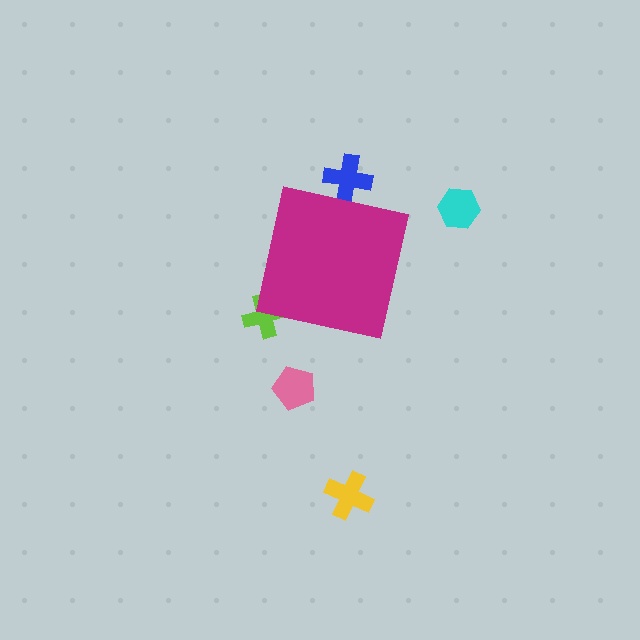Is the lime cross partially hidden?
Yes, the lime cross is partially hidden behind the magenta square.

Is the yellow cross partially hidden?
No, the yellow cross is fully visible.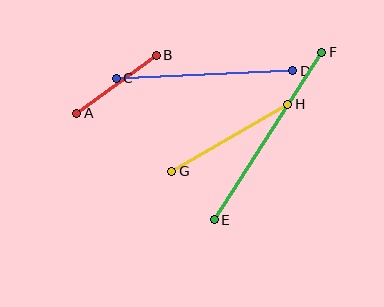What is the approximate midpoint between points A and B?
The midpoint is at approximately (116, 84) pixels.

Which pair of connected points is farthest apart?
Points E and F are farthest apart.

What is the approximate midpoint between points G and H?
The midpoint is at approximately (230, 138) pixels.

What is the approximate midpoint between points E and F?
The midpoint is at approximately (268, 136) pixels.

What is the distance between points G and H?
The distance is approximately 134 pixels.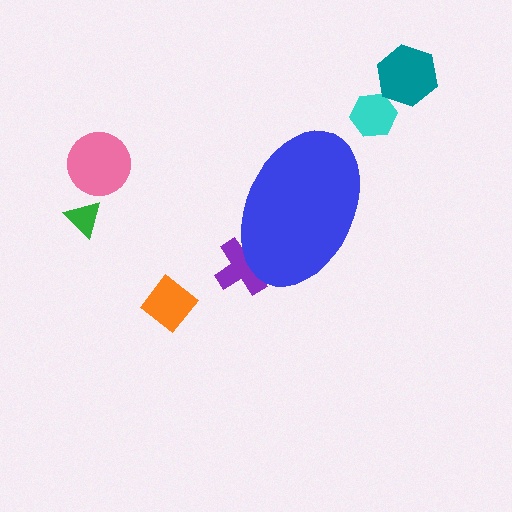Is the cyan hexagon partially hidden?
No, the cyan hexagon is fully visible.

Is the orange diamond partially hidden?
No, the orange diamond is fully visible.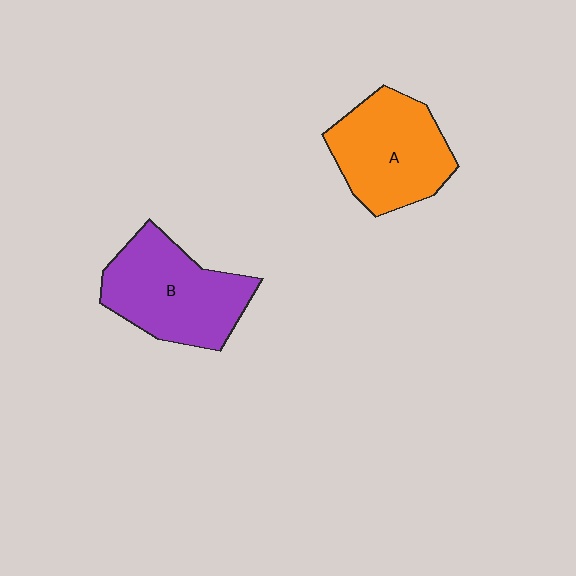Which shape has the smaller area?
Shape A (orange).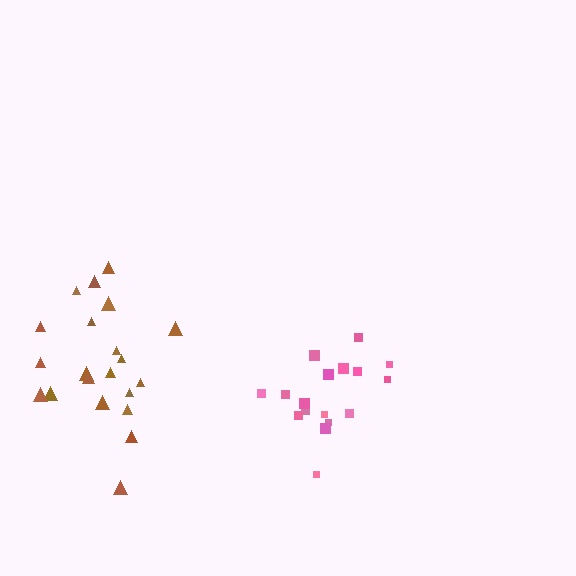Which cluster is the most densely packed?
Pink.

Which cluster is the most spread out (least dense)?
Brown.